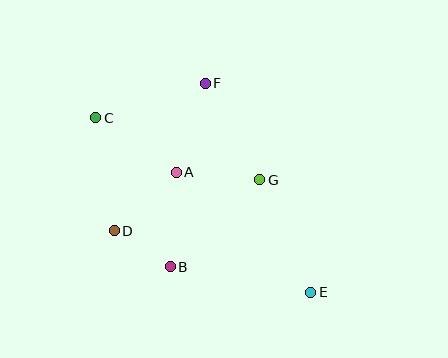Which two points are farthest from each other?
Points C and E are farthest from each other.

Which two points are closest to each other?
Points B and D are closest to each other.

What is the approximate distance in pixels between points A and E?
The distance between A and E is approximately 181 pixels.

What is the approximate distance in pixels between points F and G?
The distance between F and G is approximately 111 pixels.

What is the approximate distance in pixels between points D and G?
The distance between D and G is approximately 154 pixels.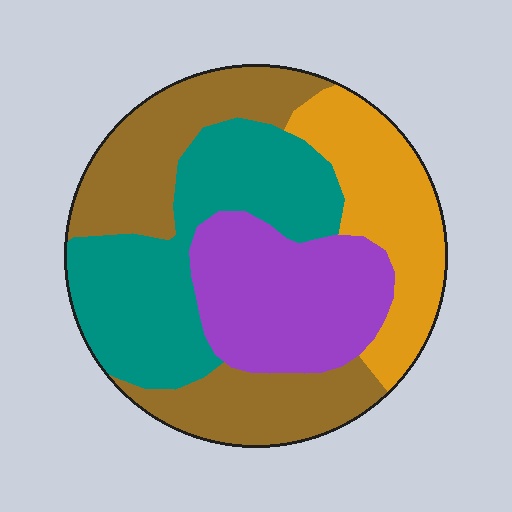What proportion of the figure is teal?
Teal takes up about one quarter (1/4) of the figure.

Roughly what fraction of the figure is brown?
Brown takes up about one third (1/3) of the figure.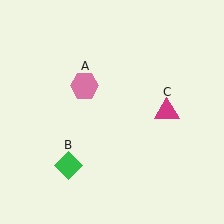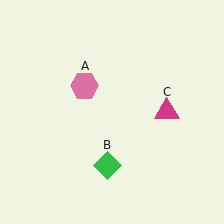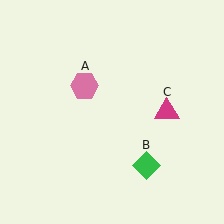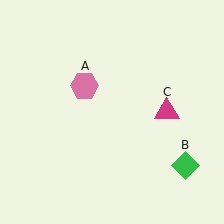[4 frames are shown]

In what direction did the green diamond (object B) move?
The green diamond (object B) moved right.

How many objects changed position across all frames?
1 object changed position: green diamond (object B).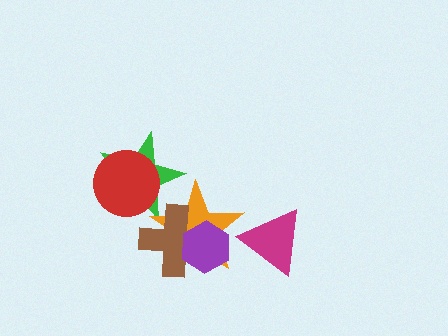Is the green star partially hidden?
Yes, it is partially covered by another shape.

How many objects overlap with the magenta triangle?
1 object overlaps with the magenta triangle.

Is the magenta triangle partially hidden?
No, no other shape covers it.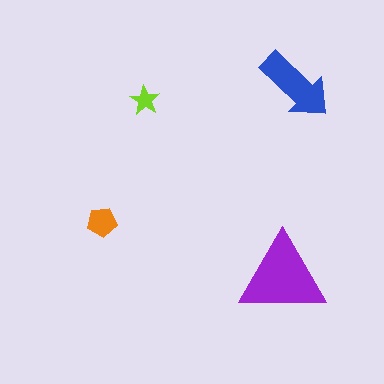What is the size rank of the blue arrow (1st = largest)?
2nd.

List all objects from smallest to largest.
The lime star, the orange pentagon, the blue arrow, the purple triangle.